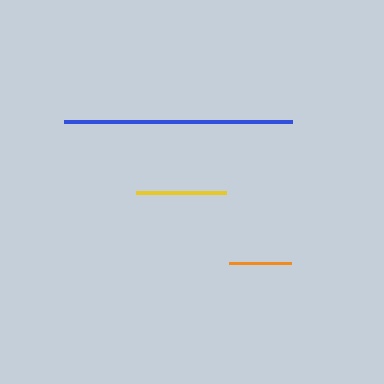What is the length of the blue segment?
The blue segment is approximately 228 pixels long.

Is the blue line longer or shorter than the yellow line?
The blue line is longer than the yellow line.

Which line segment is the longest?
The blue line is the longest at approximately 228 pixels.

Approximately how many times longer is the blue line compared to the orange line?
The blue line is approximately 3.7 times the length of the orange line.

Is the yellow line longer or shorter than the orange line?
The yellow line is longer than the orange line.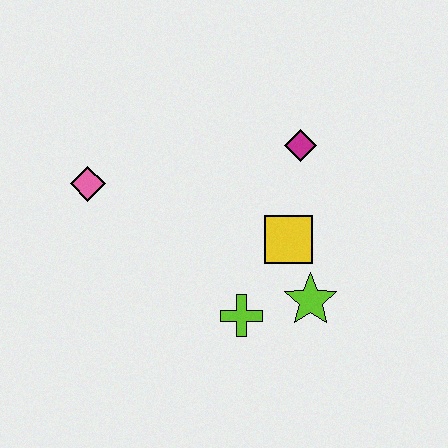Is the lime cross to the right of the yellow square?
No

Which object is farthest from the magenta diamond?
The pink diamond is farthest from the magenta diamond.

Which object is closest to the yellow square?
The lime star is closest to the yellow square.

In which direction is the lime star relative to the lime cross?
The lime star is to the right of the lime cross.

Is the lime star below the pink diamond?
Yes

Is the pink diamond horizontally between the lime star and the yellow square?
No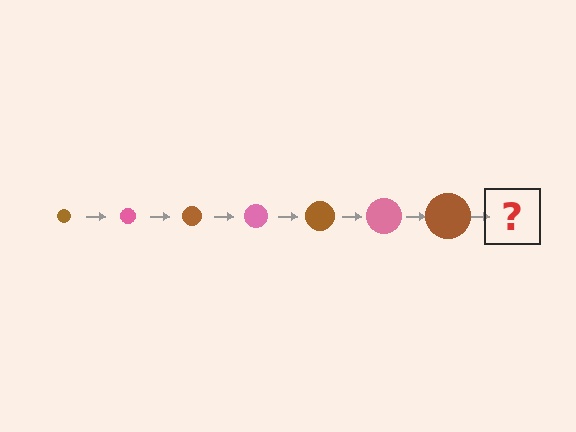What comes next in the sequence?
The next element should be a pink circle, larger than the previous one.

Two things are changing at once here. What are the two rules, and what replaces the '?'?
The two rules are that the circle grows larger each step and the color cycles through brown and pink. The '?' should be a pink circle, larger than the previous one.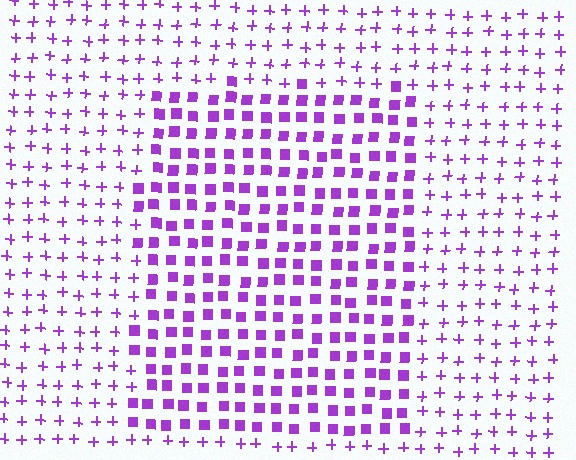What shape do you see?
I see a rectangle.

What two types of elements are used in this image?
The image uses squares inside the rectangle region and plus signs outside it.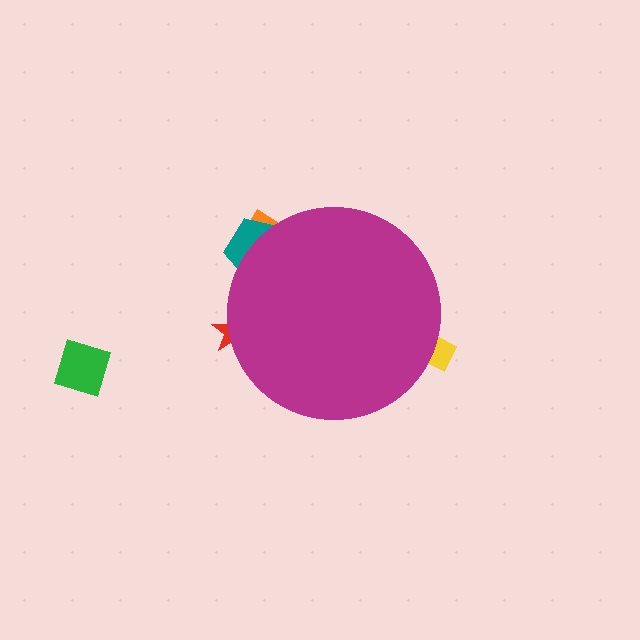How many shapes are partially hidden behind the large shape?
4 shapes are partially hidden.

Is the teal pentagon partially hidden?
Yes, the teal pentagon is partially hidden behind the magenta circle.